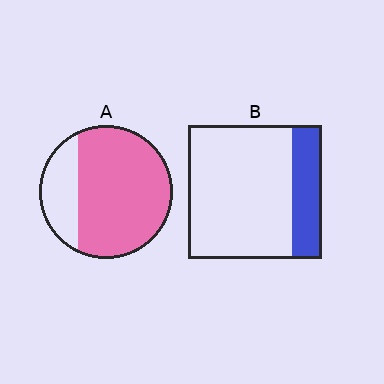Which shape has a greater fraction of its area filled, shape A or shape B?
Shape A.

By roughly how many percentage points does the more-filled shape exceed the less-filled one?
By roughly 55 percentage points (A over B).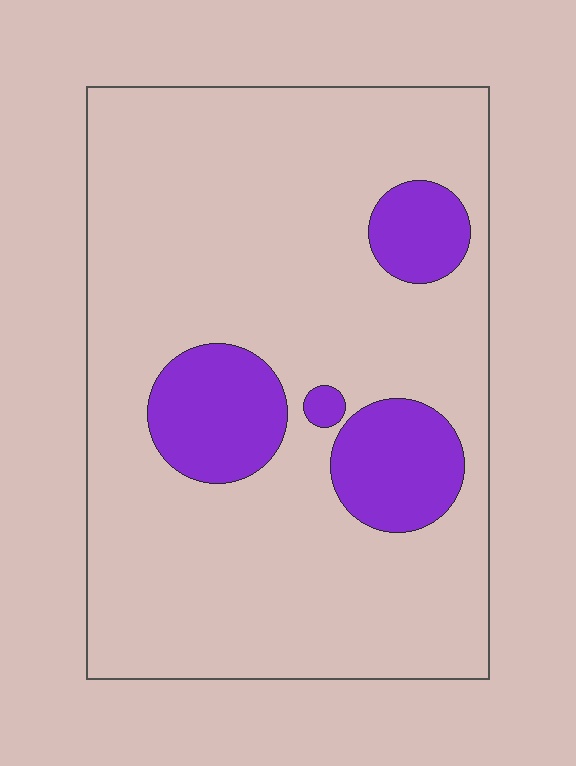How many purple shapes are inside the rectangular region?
4.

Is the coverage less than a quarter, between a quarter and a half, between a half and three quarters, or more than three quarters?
Less than a quarter.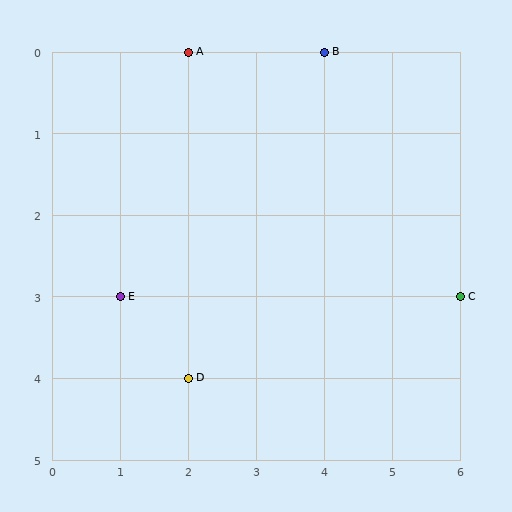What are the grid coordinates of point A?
Point A is at grid coordinates (2, 0).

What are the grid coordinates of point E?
Point E is at grid coordinates (1, 3).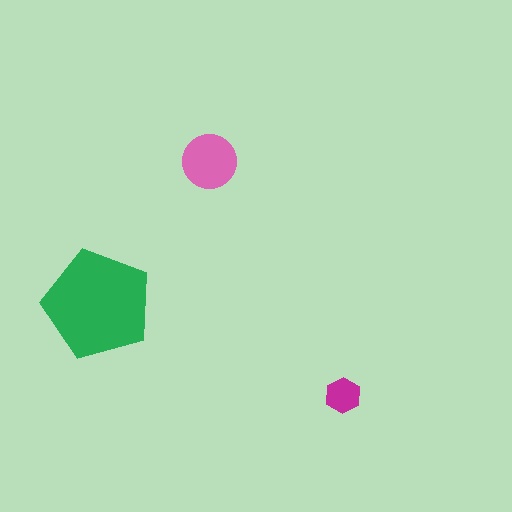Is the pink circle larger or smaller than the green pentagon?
Smaller.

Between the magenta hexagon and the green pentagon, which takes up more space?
The green pentagon.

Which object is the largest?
The green pentagon.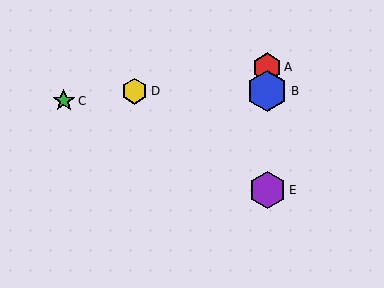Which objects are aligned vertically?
Objects A, B, E are aligned vertically.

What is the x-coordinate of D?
Object D is at x≈135.